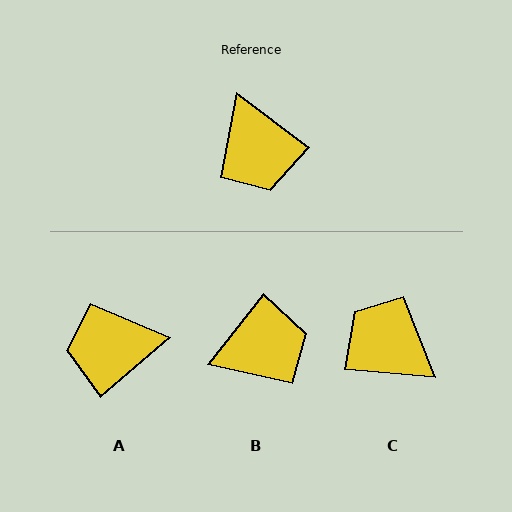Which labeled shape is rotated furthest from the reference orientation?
C, about 148 degrees away.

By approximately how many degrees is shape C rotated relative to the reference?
Approximately 148 degrees clockwise.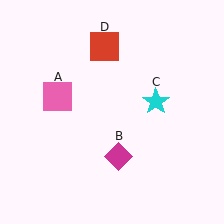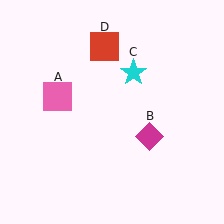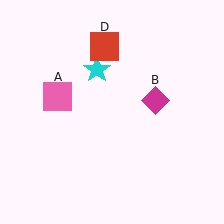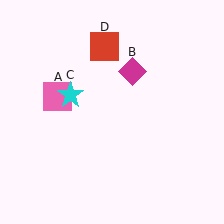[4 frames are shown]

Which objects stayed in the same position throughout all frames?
Pink square (object A) and red square (object D) remained stationary.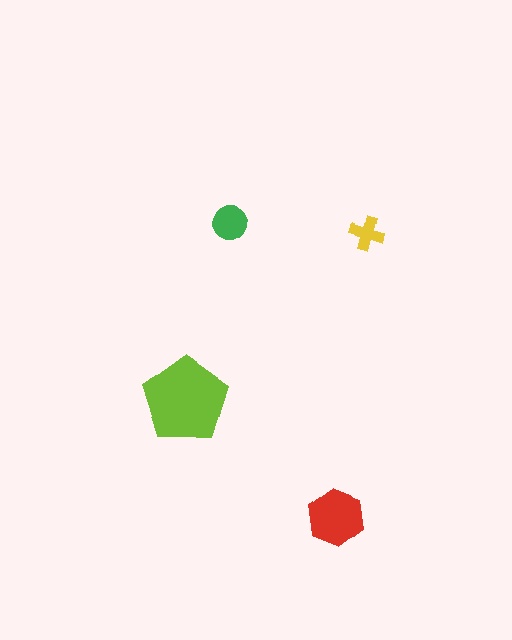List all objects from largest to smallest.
The lime pentagon, the red hexagon, the green circle, the yellow cross.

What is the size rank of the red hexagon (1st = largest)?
2nd.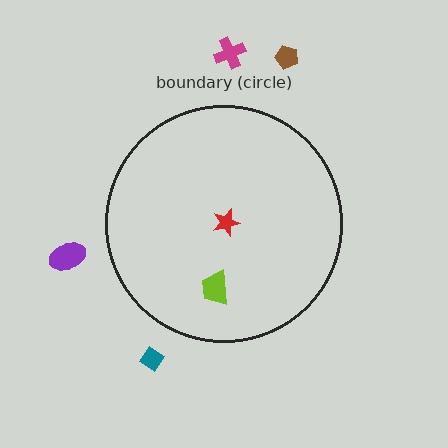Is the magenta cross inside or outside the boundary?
Outside.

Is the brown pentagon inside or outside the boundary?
Outside.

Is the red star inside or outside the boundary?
Inside.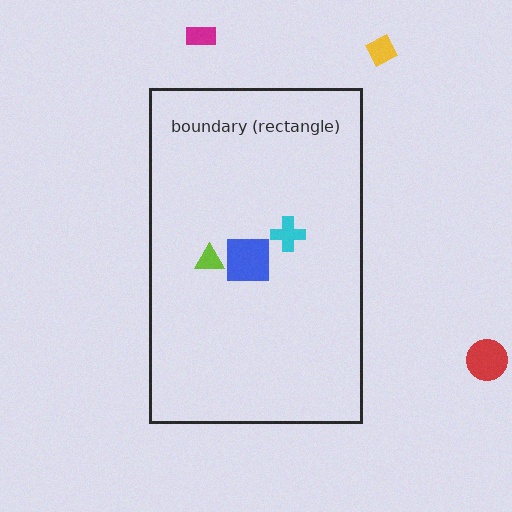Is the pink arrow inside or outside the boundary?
Inside.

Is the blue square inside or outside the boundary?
Inside.